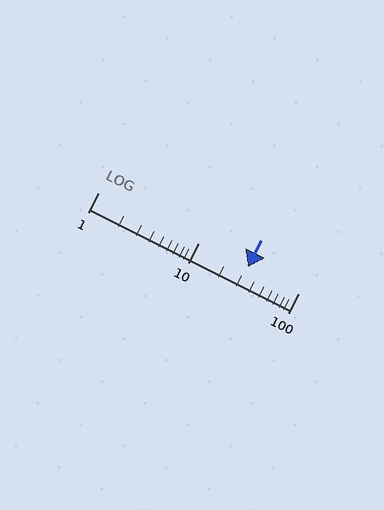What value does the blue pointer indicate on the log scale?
The pointer indicates approximately 31.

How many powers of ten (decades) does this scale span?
The scale spans 2 decades, from 1 to 100.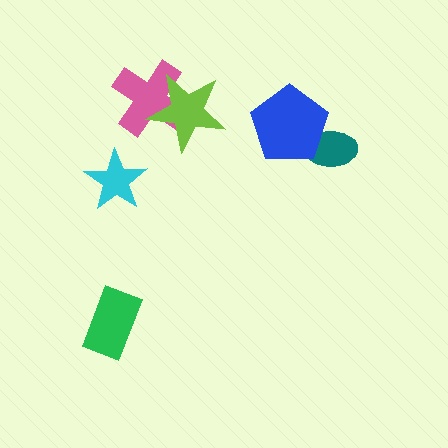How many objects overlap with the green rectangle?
0 objects overlap with the green rectangle.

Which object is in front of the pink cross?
The lime star is in front of the pink cross.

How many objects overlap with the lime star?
1 object overlaps with the lime star.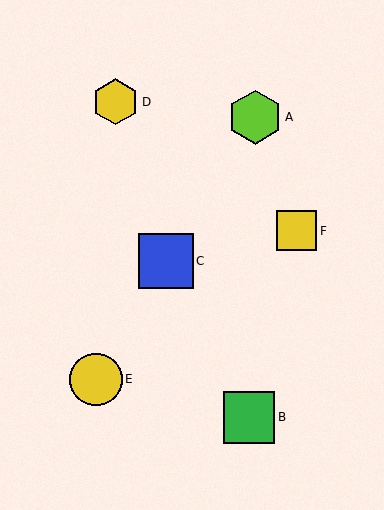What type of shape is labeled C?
Shape C is a blue square.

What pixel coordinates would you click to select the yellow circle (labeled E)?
Click at (96, 379) to select the yellow circle E.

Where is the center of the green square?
The center of the green square is at (249, 417).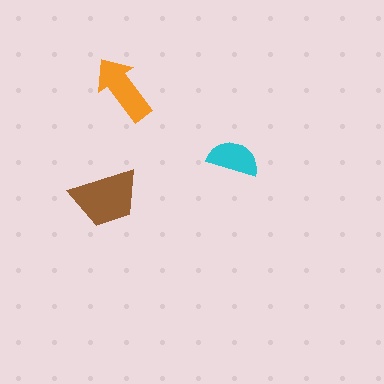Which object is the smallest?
The cyan semicircle.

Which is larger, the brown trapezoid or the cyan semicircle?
The brown trapezoid.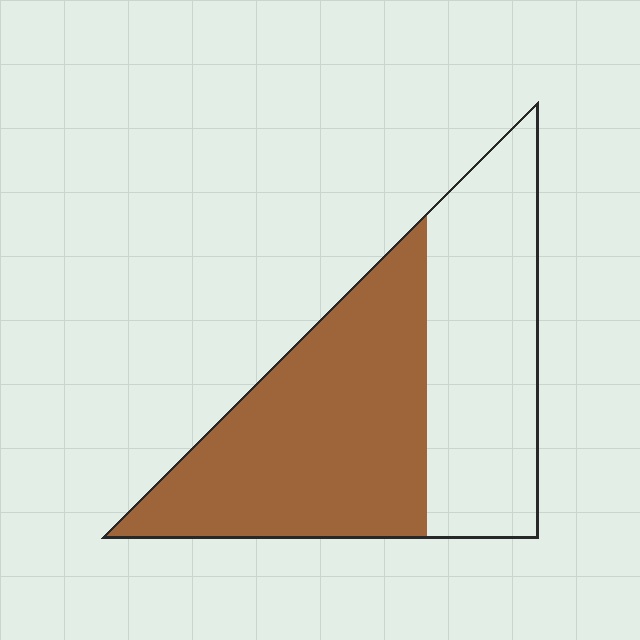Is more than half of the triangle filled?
Yes.